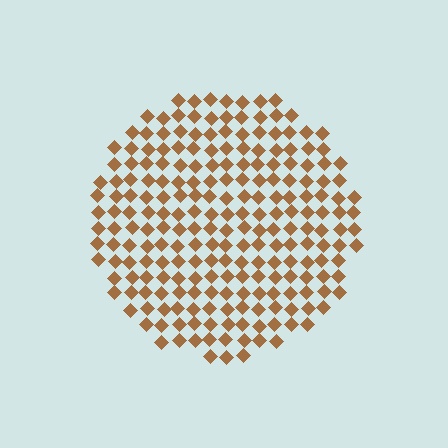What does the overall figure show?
The overall figure shows a circle.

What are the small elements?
The small elements are diamonds.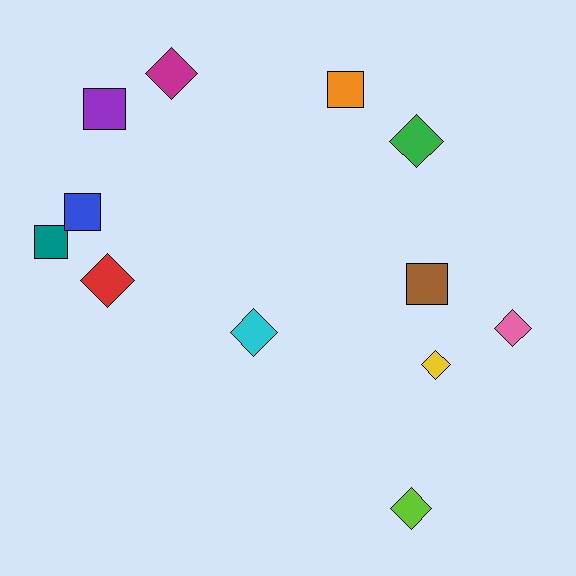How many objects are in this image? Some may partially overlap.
There are 12 objects.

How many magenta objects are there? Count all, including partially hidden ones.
There is 1 magenta object.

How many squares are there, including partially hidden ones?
There are 5 squares.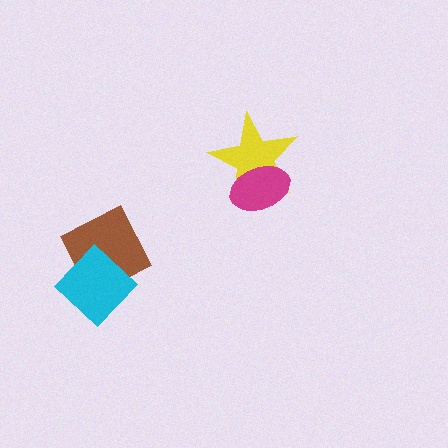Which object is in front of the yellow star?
The magenta ellipse is in front of the yellow star.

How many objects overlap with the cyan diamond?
1 object overlaps with the cyan diamond.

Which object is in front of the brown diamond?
The cyan diamond is in front of the brown diamond.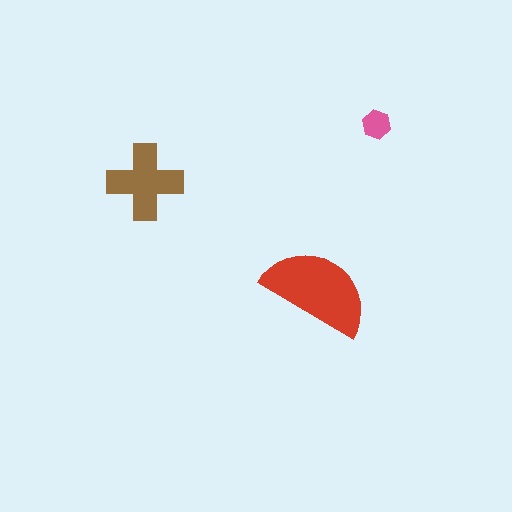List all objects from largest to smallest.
The red semicircle, the brown cross, the pink hexagon.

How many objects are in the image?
There are 3 objects in the image.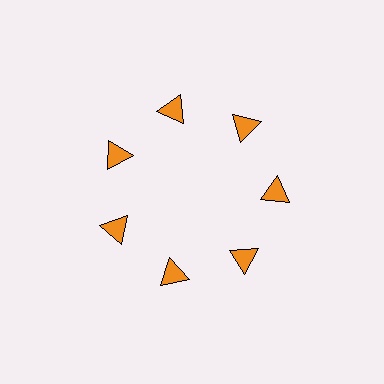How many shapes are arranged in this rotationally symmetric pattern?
There are 7 shapes, arranged in 7 groups of 1.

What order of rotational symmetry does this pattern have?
This pattern has 7-fold rotational symmetry.